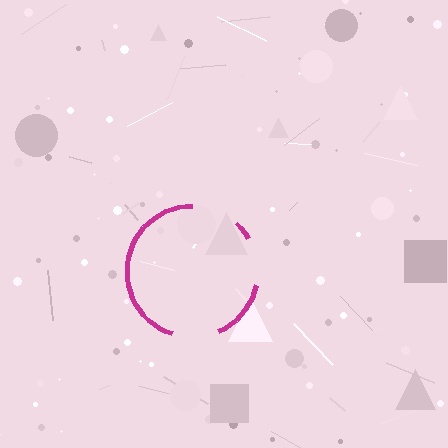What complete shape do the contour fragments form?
The contour fragments form a circle.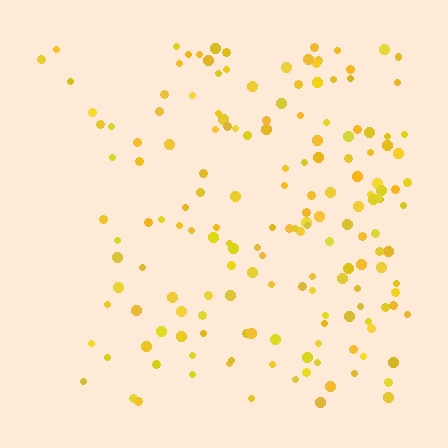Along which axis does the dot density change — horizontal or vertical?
Horizontal.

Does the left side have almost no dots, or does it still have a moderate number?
Still a moderate number, just noticeably fewer than the right.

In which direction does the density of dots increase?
From left to right, with the right side densest.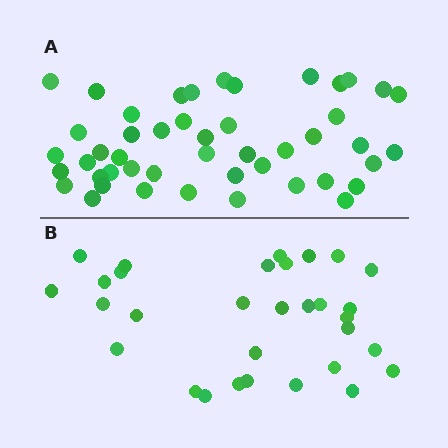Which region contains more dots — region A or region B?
Region A (the top region) has more dots.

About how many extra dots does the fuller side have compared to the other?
Region A has approximately 15 more dots than region B.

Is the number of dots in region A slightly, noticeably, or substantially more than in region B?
Region A has substantially more. The ratio is roughly 1.5 to 1.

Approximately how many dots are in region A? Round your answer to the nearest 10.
About 50 dots. (The exact count is 47, which rounds to 50.)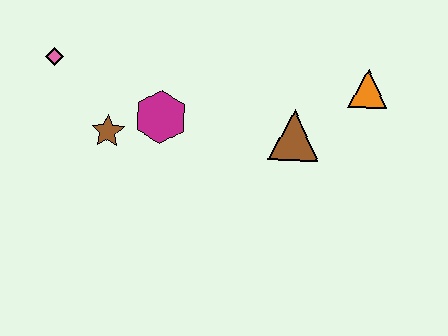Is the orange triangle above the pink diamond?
No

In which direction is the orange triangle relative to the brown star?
The orange triangle is to the right of the brown star.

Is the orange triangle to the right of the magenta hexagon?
Yes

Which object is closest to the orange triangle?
The brown triangle is closest to the orange triangle.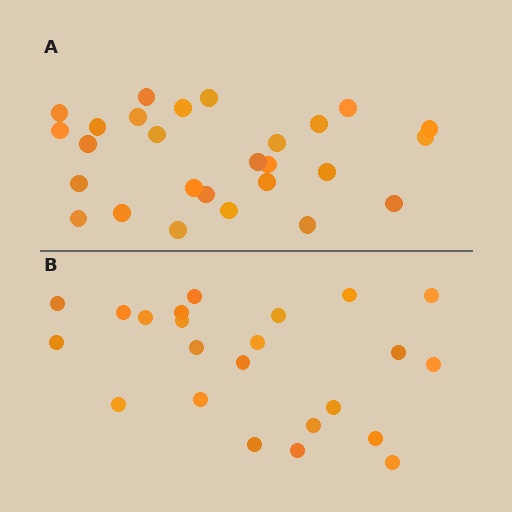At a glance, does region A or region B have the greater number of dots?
Region A (the top region) has more dots.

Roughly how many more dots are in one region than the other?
Region A has about 4 more dots than region B.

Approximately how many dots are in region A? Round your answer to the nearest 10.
About 30 dots. (The exact count is 27, which rounds to 30.)